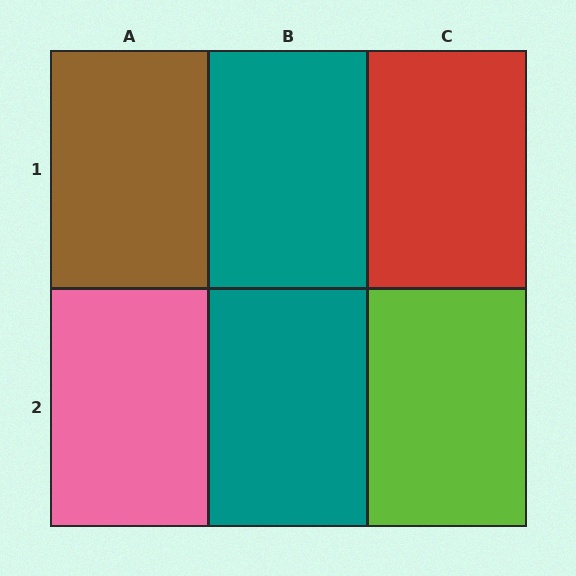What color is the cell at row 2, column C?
Lime.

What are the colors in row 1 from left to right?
Brown, teal, red.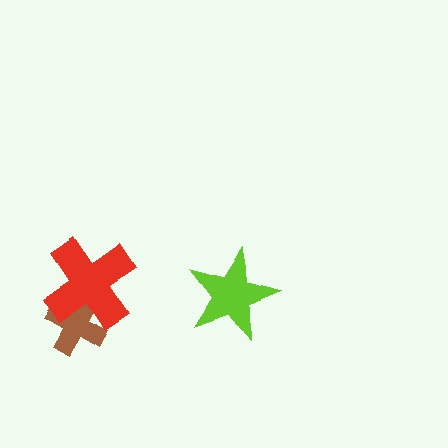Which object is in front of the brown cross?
The red cross is in front of the brown cross.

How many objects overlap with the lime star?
0 objects overlap with the lime star.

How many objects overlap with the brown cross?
1 object overlaps with the brown cross.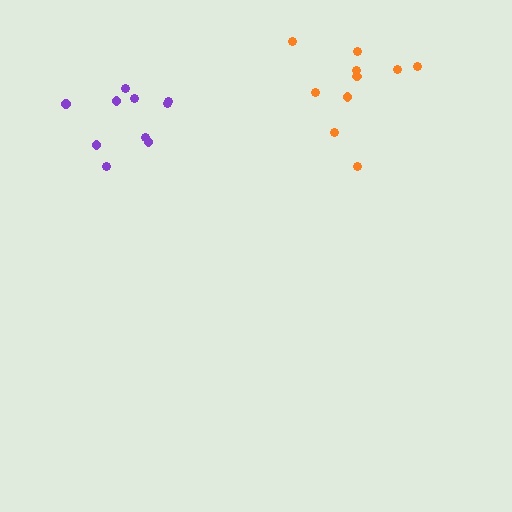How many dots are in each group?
Group 1: 10 dots, Group 2: 10 dots (20 total).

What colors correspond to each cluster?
The clusters are colored: orange, purple.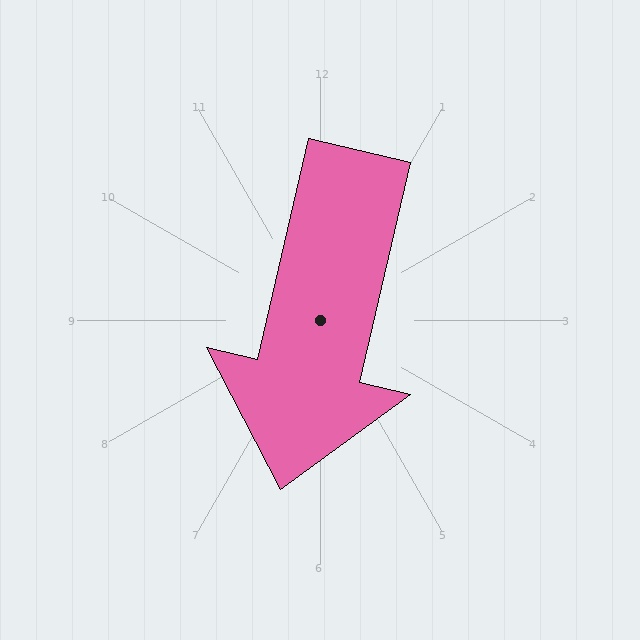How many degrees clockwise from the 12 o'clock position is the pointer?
Approximately 193 degrees.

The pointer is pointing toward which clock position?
Roughly 6 o'clock.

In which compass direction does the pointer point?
South.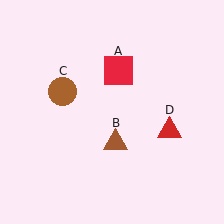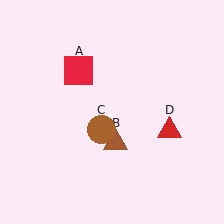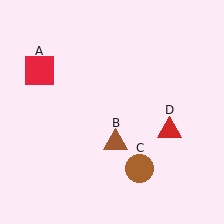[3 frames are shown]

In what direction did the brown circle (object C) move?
The brown circle (object C) moved down and to the right.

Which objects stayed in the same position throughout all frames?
Brown triangle (object B) and red triangle (object D) remained stationary.